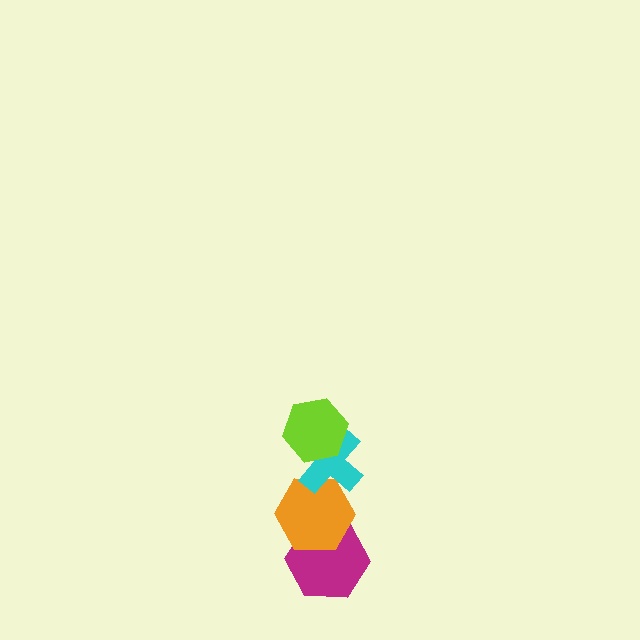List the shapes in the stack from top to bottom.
From top to bottom: the lime hexagon, the cyan cross, the orange hexagon, the magenta hexagon.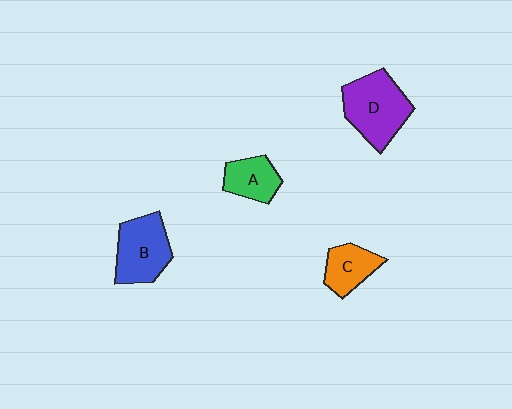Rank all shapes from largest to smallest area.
From largest to smallest: D (purple), B (blue), C (orange), A (green).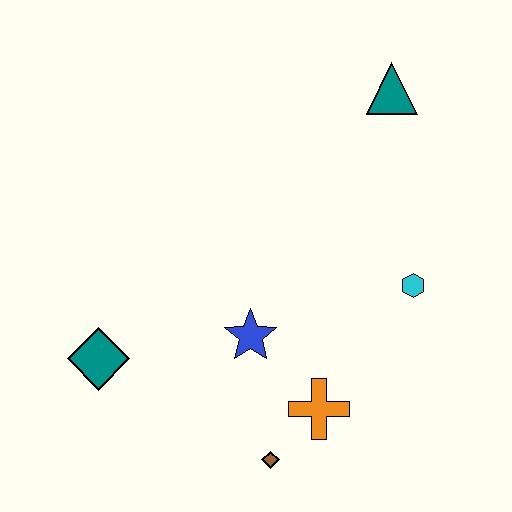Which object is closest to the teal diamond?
The blue star is closest to the teal diamond.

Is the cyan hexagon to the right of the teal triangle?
Yes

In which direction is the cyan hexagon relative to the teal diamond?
The cyan hexagon is to the right of the teal diamond.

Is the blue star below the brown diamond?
No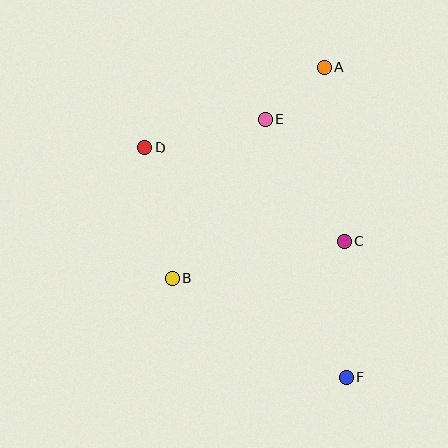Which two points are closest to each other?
Points A and E are closest to each other.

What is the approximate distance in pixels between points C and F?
The distance between C and F is approximately 136 pixels.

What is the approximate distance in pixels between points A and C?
The distance between A and C is approximately 175 pixels.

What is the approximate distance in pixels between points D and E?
The distance between D and E is approximately 124 pixels.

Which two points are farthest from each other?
Points A and F are farthest from each other.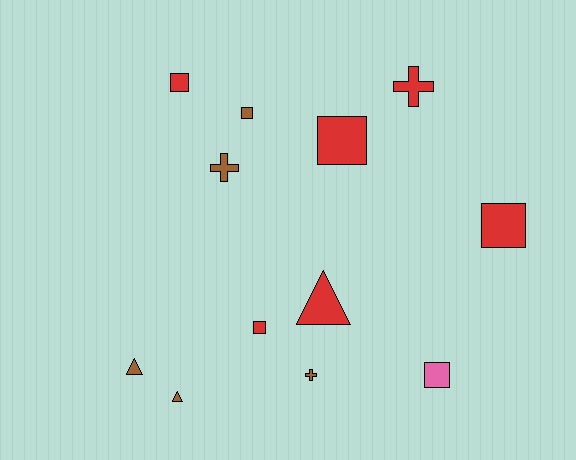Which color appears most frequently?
Red, with 6 objects.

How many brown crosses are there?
There are 2 brown crosses.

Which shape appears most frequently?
Square, with 6 objects.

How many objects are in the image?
There are 12 objects.